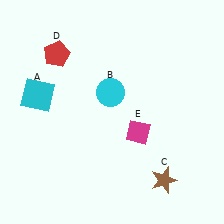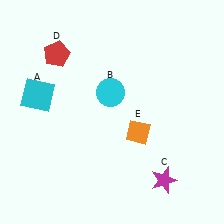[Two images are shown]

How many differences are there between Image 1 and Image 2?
There are 2 differences between the two images.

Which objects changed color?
C changed from brown to magenta. E changed from magenta to orange.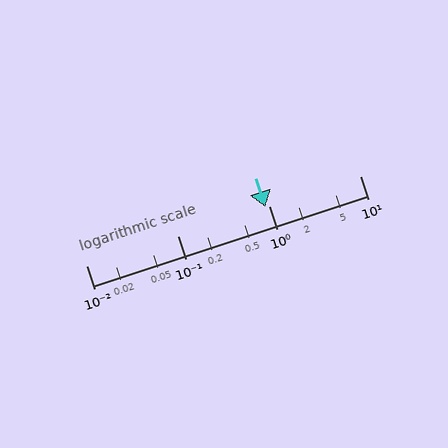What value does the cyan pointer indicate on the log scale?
The pointer indicates approximately 0.92.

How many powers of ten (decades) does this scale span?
The scale spans 3 decades, from 0.01 to 10.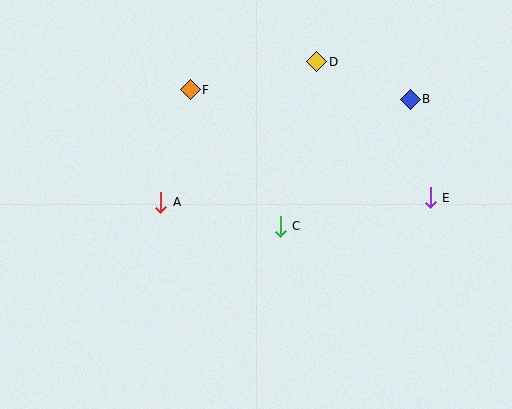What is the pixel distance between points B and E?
The distance between B and E is 100 pixels.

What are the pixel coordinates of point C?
Point C is at (280, 226).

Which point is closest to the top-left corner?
Point F is closest to the top-left corner.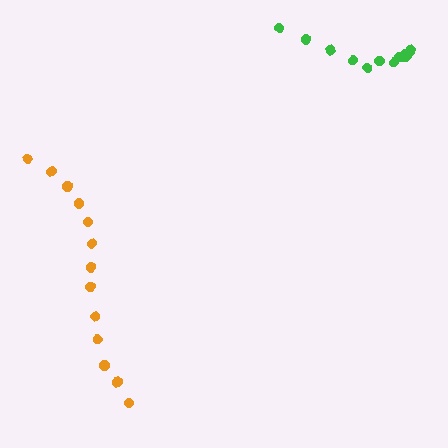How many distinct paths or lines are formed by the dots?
There are 2 distinct paths.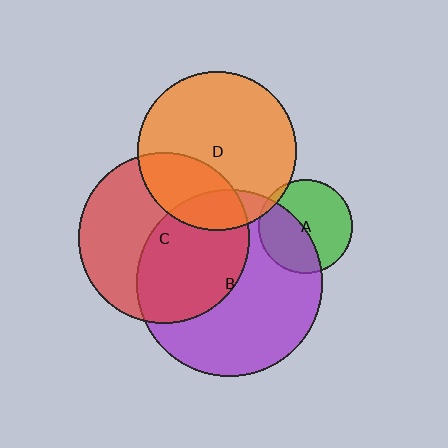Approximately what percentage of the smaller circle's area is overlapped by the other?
Approximately 40%.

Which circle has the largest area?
Circle B (purple).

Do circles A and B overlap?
Yes.